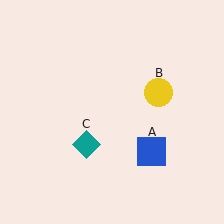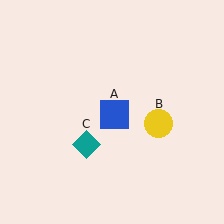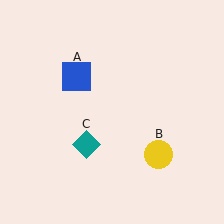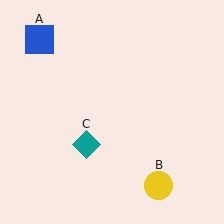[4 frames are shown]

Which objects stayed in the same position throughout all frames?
Teal diamond (object C) remained stationary.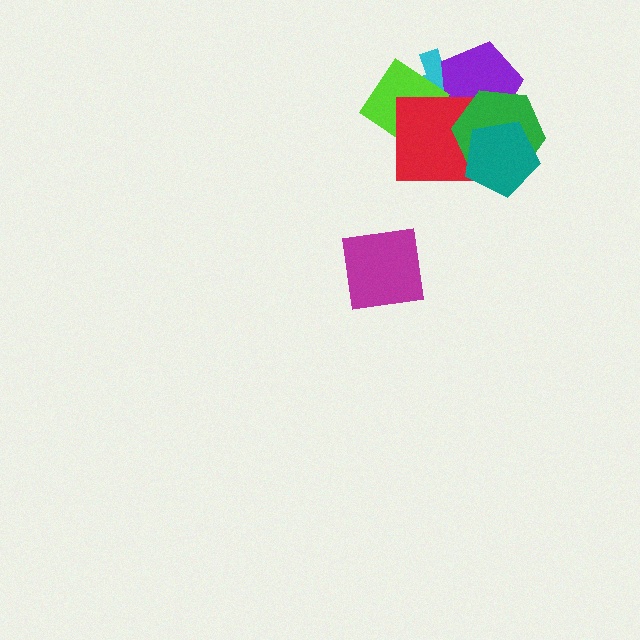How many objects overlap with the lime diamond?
3 objects overlap with the lime diamond.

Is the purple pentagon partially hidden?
Yes, it is partially covered by another shape.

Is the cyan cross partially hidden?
Yes, it is partially covered by another shape.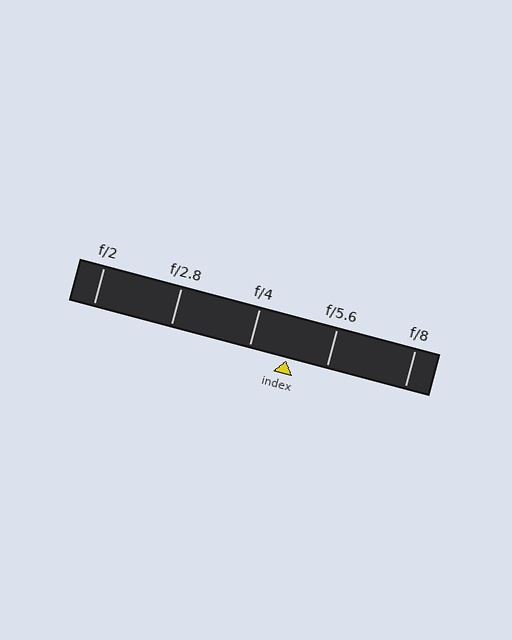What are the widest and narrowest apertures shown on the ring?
The widest aperture shown is f/2 and the narrowest is f/8.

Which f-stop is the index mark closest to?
The index mark is closest to f/4.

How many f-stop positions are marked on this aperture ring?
There are 5 f-stop positions marked.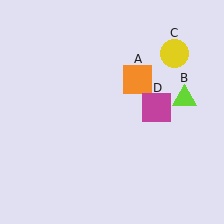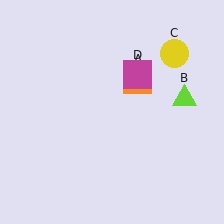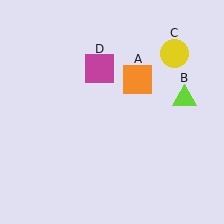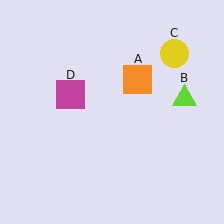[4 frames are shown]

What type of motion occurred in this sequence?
The magenta square (object D) rotated counterclockwise around the center of the scene.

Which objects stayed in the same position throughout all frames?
Orange square (object A) and lime triangle (object B) and yellow circle (object C) remained stationary.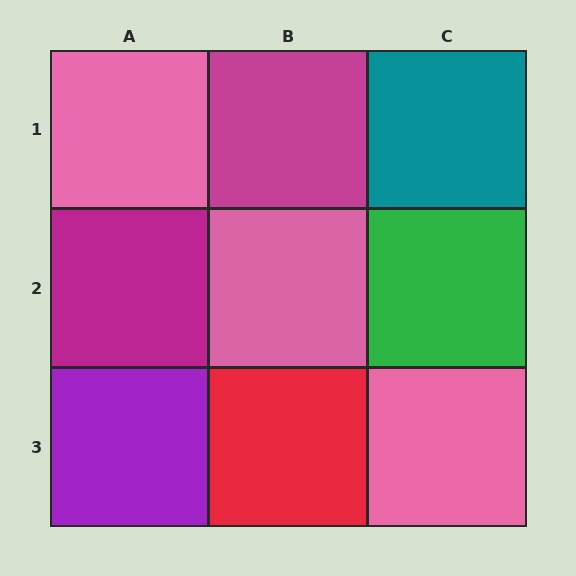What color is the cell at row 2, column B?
Pink.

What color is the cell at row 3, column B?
Red.